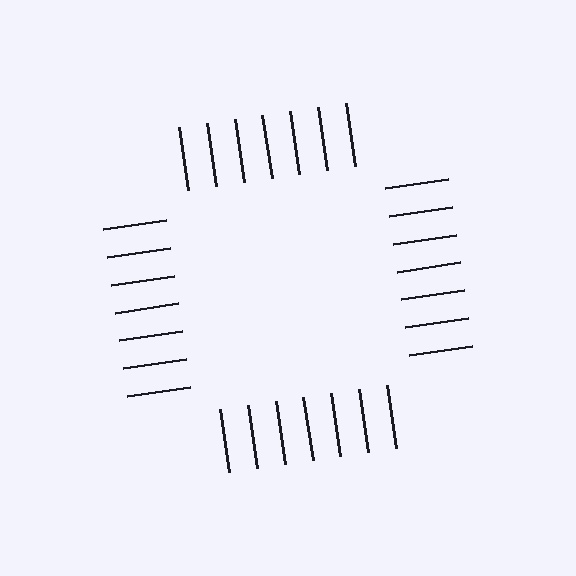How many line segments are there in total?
28 — 7 along each of the 4 edges.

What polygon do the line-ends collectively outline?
An illusory square — the line segments terminate on its edges but no continuous stroke is drawn.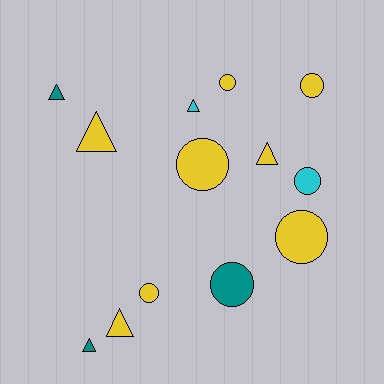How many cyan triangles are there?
There is 1 cyan triangle.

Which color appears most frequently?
Yellow, with 8 objects.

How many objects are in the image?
There are 13 objects.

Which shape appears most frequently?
Circle, with 7 objects.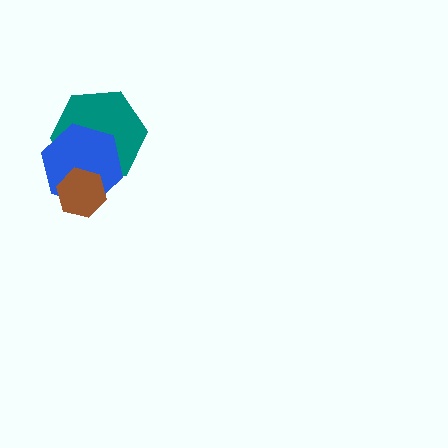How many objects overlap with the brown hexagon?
2 objects overlap with the brown hexagon.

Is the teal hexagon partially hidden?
Yes, it is partially covered by another shape.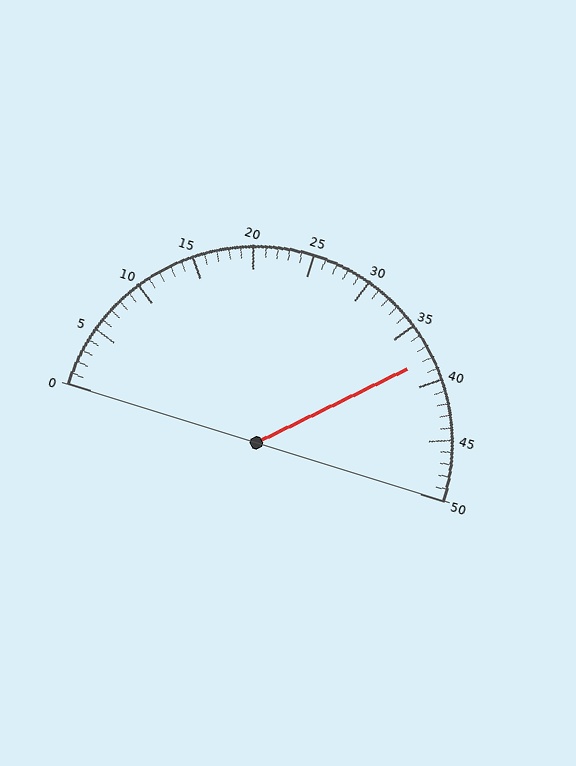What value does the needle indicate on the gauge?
The needle indicates approximately 38.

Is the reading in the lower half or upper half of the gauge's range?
The reading is in the upper half of the range (0 to 50).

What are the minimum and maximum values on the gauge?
The gauge ranges from 0 to 50.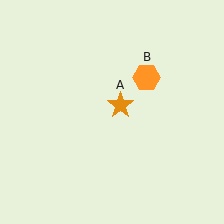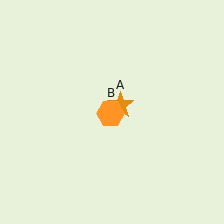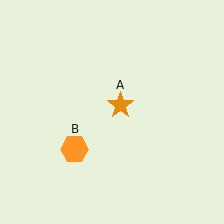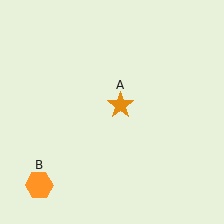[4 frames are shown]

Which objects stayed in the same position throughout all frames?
Orange star (object A) remained stationary.